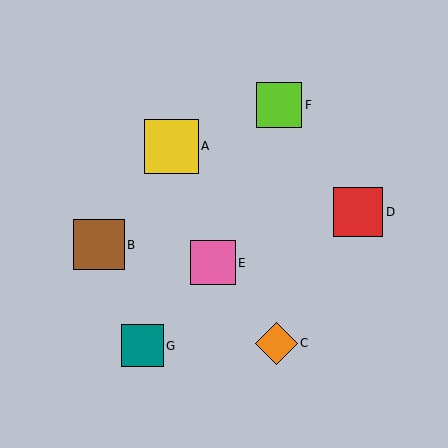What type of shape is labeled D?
Shape D is a red square.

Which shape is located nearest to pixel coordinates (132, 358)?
The teal square (labeled G) at (142, 346) is nearest to that location.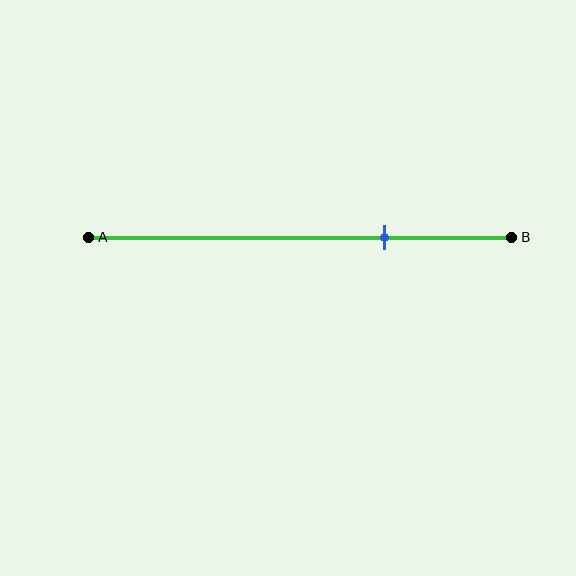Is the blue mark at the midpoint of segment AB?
No, the mark is at about 70% from A, not at the 50% midpoint.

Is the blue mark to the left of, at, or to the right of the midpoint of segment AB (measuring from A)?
The blue mark is to the right of the midpoint of segment AB.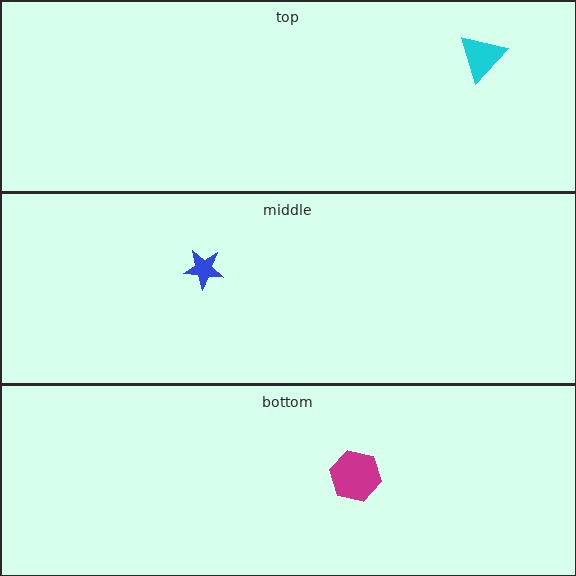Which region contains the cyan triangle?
The top region.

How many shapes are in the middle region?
1.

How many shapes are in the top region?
1.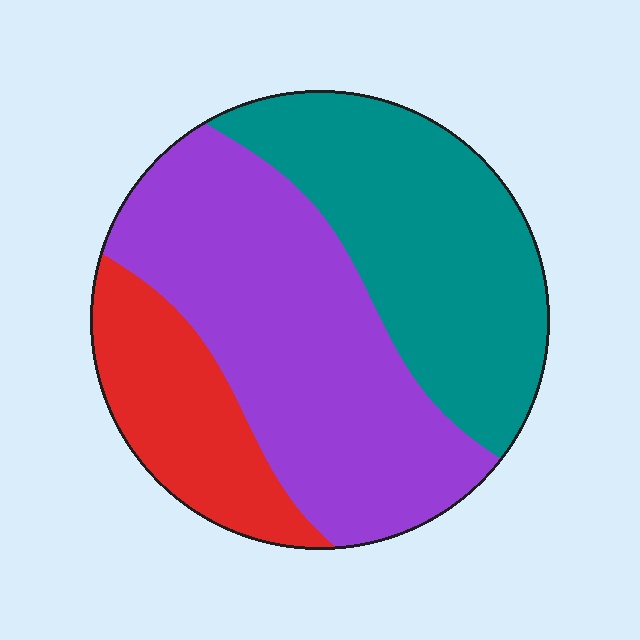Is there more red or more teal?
Teal.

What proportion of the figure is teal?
Teal takes up about three eighths (3/8) of the figure.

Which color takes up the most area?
Purple, at roughly 45%.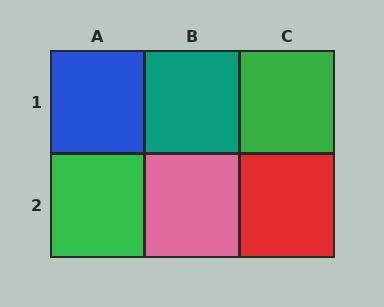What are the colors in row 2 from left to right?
Green, pink, red.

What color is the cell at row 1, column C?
Green.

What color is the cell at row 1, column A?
Blue.